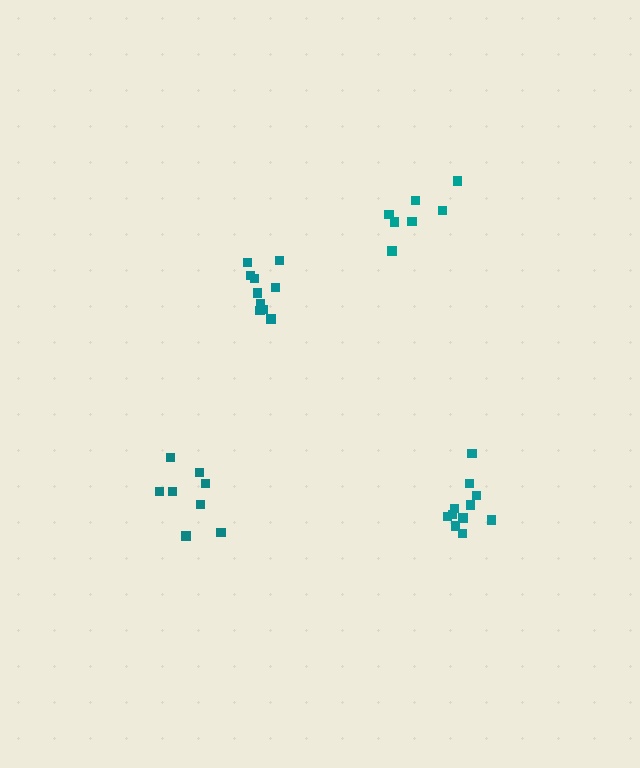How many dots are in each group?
Group 1: 11 dots, Group 2: 8 dots, Group 3: 7 dots, Group 4: 10 dots (36 total).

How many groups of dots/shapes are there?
There are 4 groups.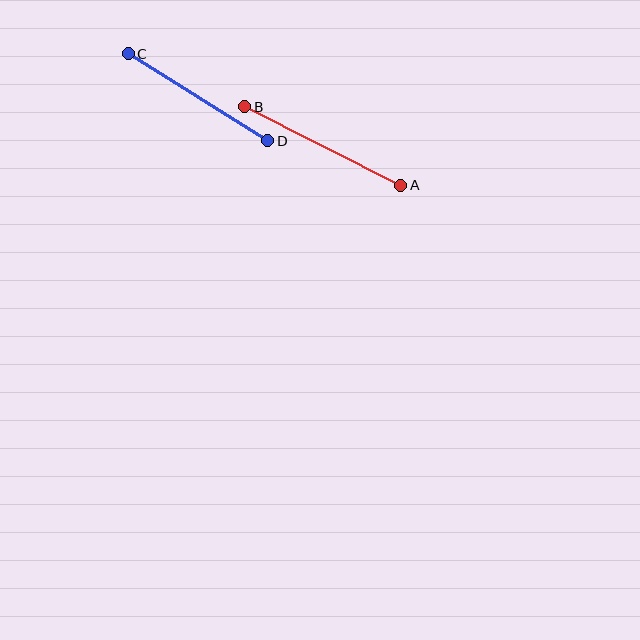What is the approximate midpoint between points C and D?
The midpoint is at approximately (198, 97) pixels.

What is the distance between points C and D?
The distance is approximately 164 pixels.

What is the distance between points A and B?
The distance is approximately 175 pixels.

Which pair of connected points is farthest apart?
Points A and B are farthest apart.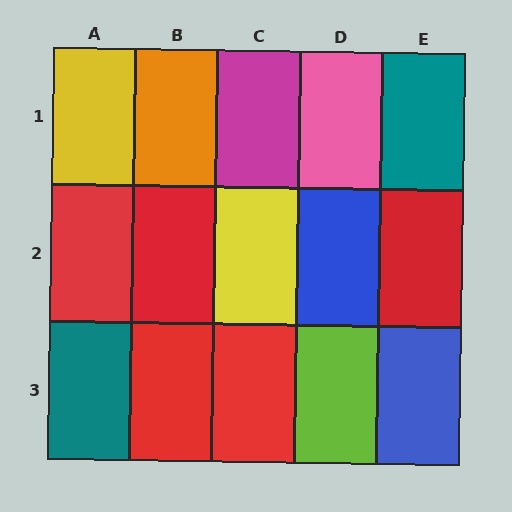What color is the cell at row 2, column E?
Red.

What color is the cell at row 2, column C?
Yellow.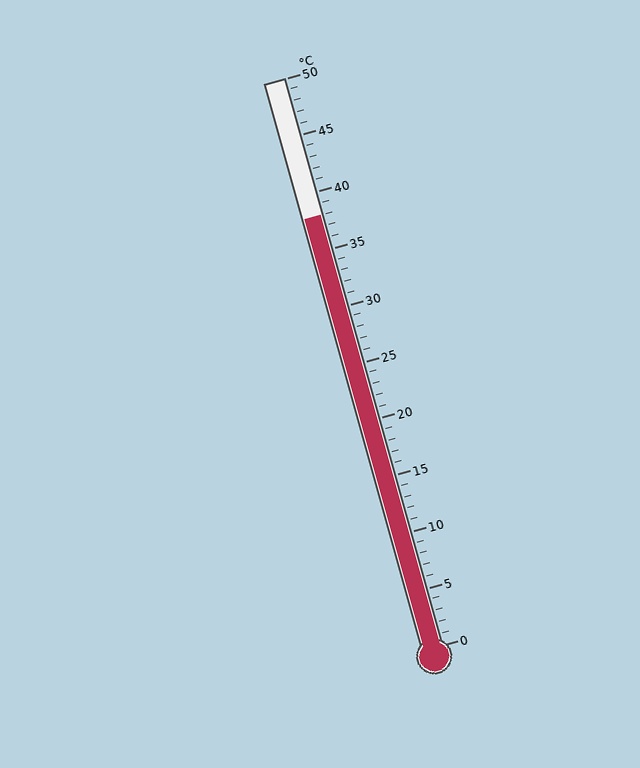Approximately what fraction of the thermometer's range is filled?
The thermometer is filled to approximately 75% of its range.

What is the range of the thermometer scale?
The thermometer scale ranges from 0°C to 50°C.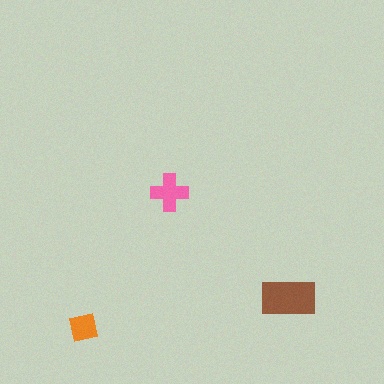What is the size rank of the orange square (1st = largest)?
3rd.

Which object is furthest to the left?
The orange square is leftmost.